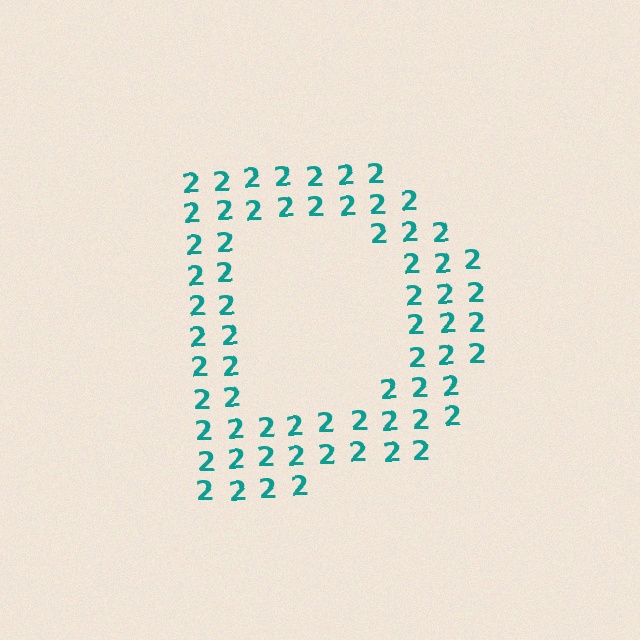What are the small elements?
The small elements are digit 2's.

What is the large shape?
The large shape is the letter D.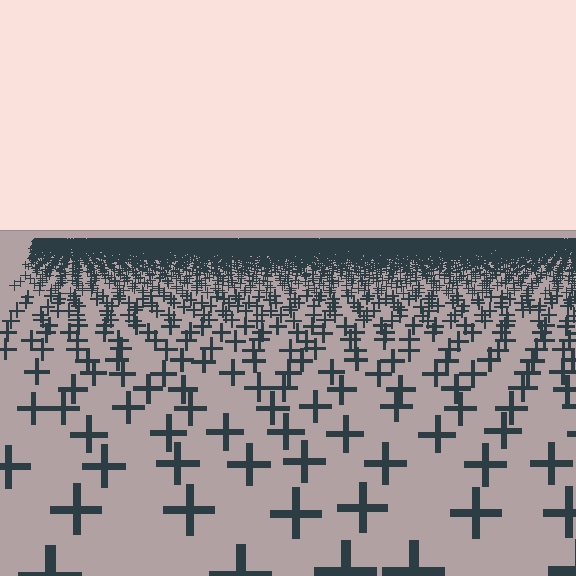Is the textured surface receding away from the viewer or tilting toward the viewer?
The surface is receding away from the viewer. Texture elements get smaller and denser toward the top.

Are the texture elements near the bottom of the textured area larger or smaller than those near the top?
Larger. Near the bottom, elements are closer to the viewer and appear at a bigger on-screen size.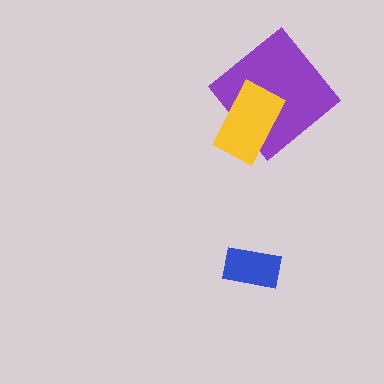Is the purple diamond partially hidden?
Yes, it is partially covered by another shape.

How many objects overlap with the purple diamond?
1 object overlaps with the purple diamond.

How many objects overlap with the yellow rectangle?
1 object overlaps with the yellow rectangle.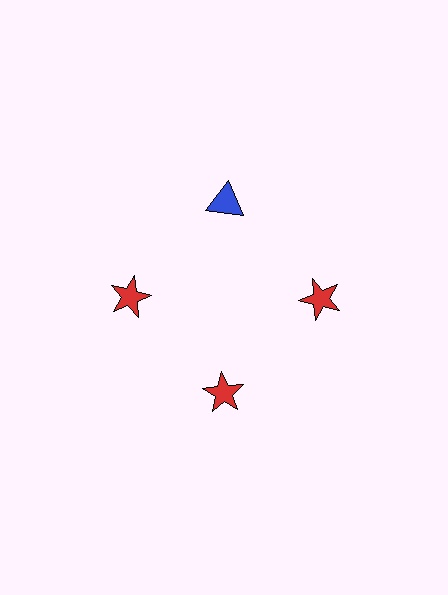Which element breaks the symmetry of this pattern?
The blue triangle at roughly the 12 o'clock position breaks the symmetry. All other shapes are red stars.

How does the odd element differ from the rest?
It differs in both color (blue instead of red) and shape (triangle instead of star).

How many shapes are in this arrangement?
There are 4 shapes arranged in a ring pattern.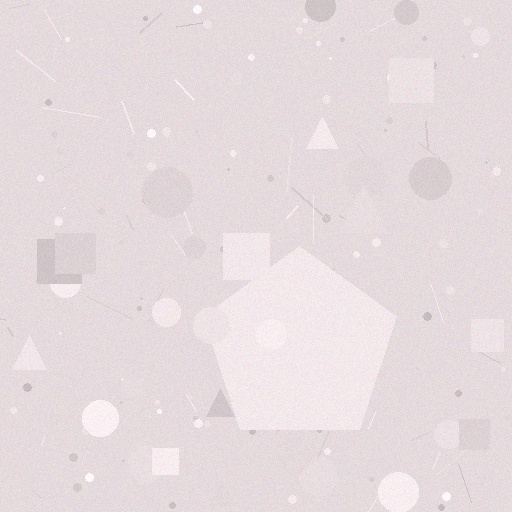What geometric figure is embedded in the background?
A pentagon is embedded in the background.